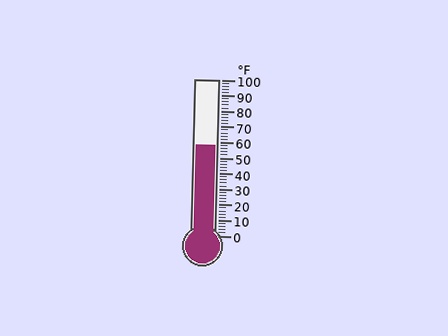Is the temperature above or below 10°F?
The temperature is above 10°F.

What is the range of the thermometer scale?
The thermometer scale ranges from 0°F to 100°F.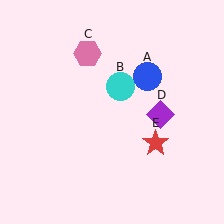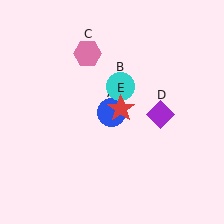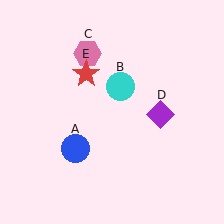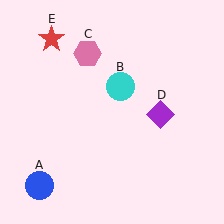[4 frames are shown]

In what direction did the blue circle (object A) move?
The blue circle (object A) moved down and to the left.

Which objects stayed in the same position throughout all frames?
Cyan circle (object B) and pink hexagon (object C) and purple diamond (object D) remained stationary.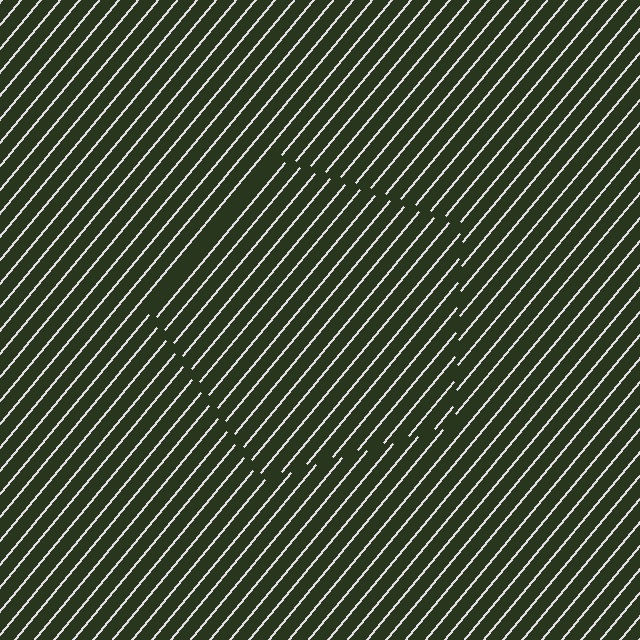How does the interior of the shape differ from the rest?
The interior of the shape contains the same grating, shifted by half a period — the contour is defined by the phase discontinuity where line-ends from the inner and outer gratings abut.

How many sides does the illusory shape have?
5 sides — the line-ends trace a pentagon.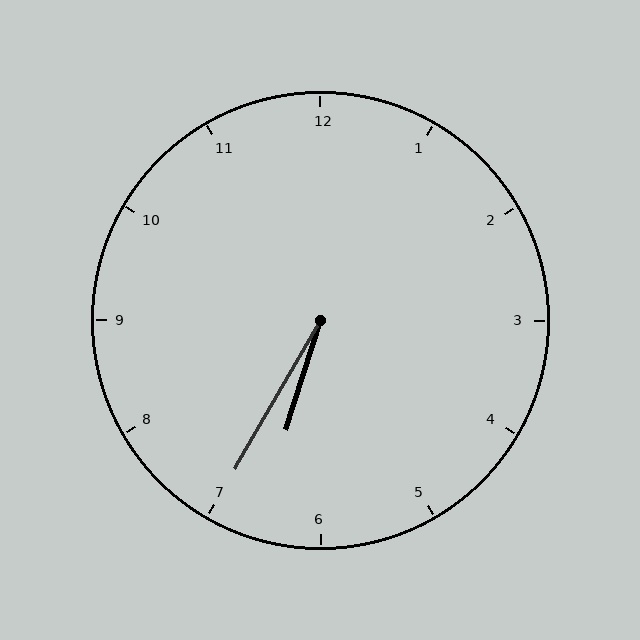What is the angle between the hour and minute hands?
Approximately 12 degrees.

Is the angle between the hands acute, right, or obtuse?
It is acute.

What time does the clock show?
6:35.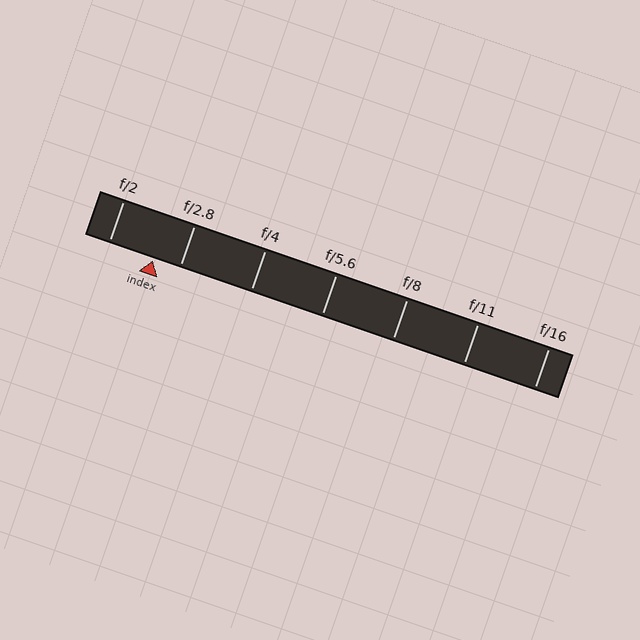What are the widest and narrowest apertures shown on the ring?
The widest aperture shown is f/2 and the narrowest is f/16.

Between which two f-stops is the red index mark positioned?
The index mark is between f/2 and f/2.8.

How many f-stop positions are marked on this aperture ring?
There are 7 f-stop positions marked.